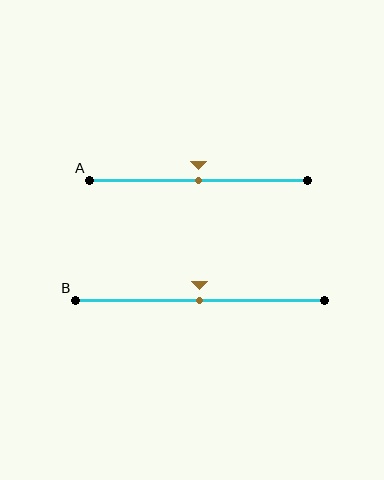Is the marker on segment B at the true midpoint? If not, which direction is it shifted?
Yes, the marker on segment B is at the true midpoint.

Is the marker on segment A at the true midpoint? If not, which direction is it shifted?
Yes, the marker on segment A is at the true midpoint.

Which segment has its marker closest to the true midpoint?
Segment A has its marker closest to the true midpoint.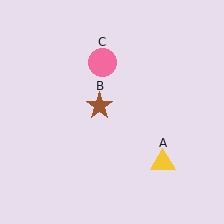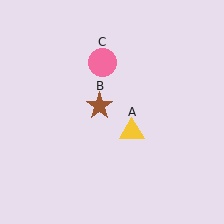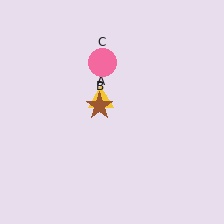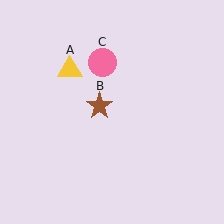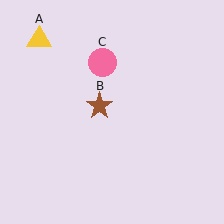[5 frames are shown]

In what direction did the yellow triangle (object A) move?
The yellow triangle (object A) moved up and to the left.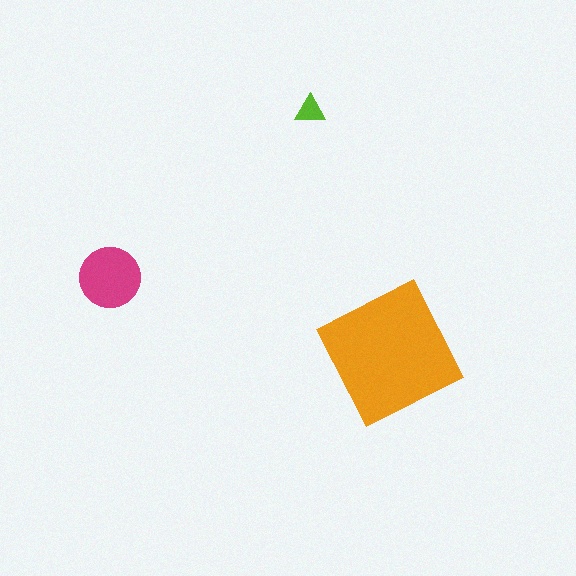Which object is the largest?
The orange square.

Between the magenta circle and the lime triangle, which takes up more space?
The magenta circle.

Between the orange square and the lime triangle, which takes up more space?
The orange square.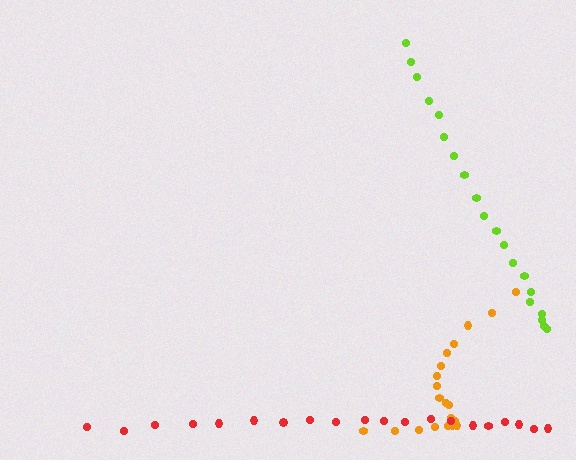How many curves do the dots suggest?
There are 3 distinct paths.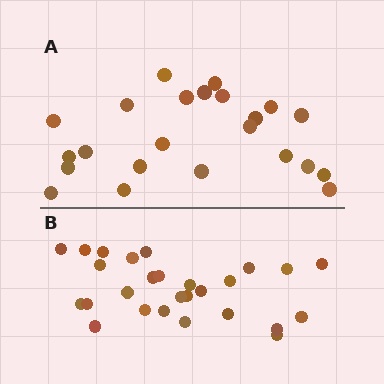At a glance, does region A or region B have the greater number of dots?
Region B (the bottom region) has more dots.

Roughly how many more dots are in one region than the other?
Region B has about 4 more dots than region A.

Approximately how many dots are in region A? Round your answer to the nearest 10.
About 20 dots. (The exact count is 23, which rounds to 20.)